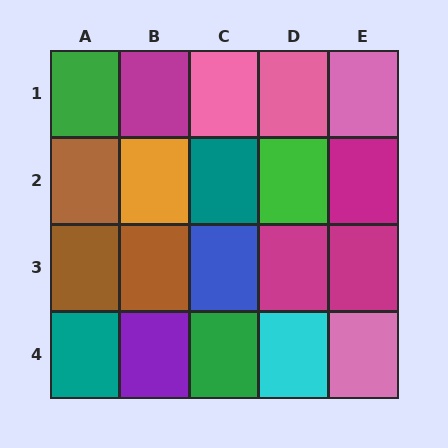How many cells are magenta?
4 cells are magenta.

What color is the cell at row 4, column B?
Purple.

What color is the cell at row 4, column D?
Cyan.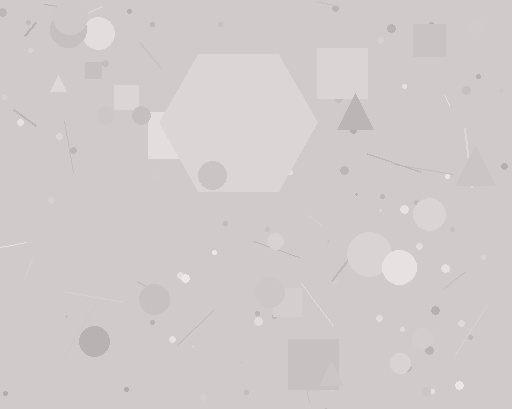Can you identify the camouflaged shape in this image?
The camouflaged shape is a hexagon.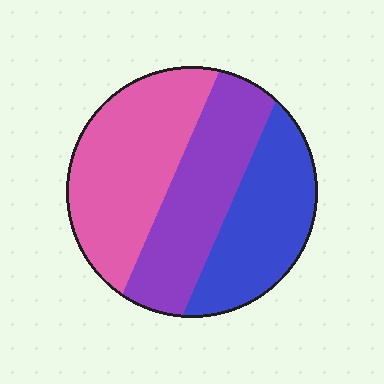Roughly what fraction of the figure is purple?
Purple covers 32% of the figure.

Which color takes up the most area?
Pink, at roughly 40%.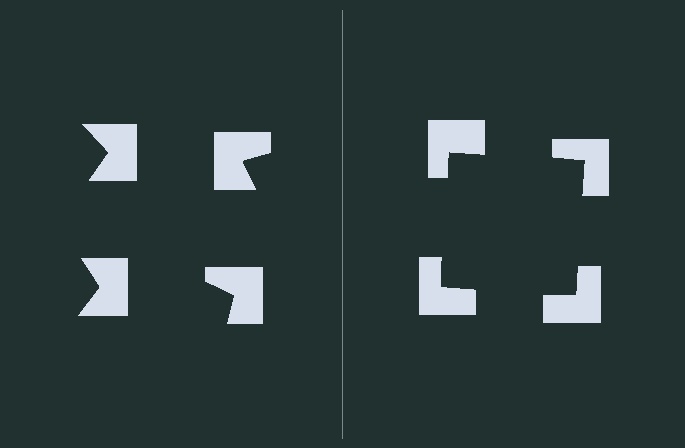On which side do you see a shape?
An illusory square appears on the right side. On the left side the wedge cuts are rotated, so no coherent shape forms.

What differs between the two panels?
The notched squares are positioned identically on both sides; only the wedge orientations differ. On the right they align to a square; on the left they are misaligned.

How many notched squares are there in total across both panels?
8 — 4 on each side.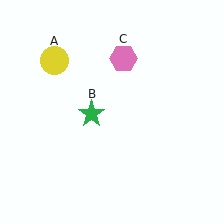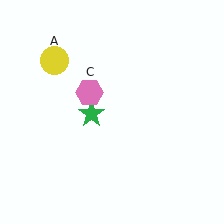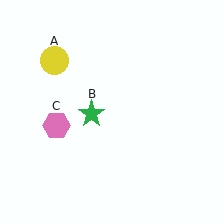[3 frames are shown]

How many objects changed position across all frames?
1 object changed position: pink hexagon (object C).